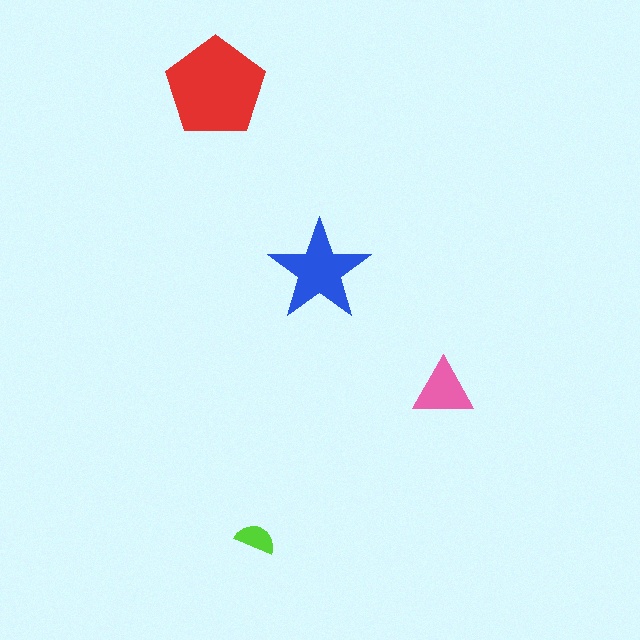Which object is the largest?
The red pentagon.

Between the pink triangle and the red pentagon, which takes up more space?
The red pentagon.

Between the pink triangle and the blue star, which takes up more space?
The blue star.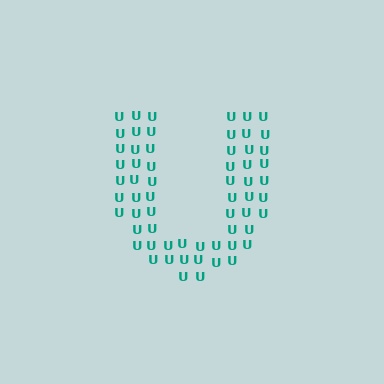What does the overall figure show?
The overall figure shows the letter U.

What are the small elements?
The small elements are letter U's.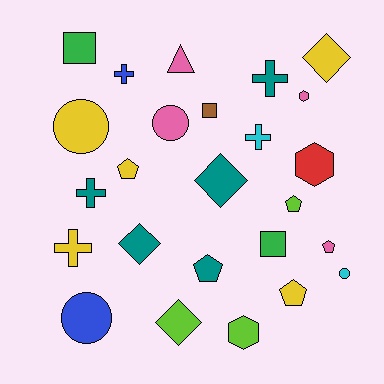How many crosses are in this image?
There are 5 crosses.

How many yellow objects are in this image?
There are 5 yellow objects.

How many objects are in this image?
There are 25 objects.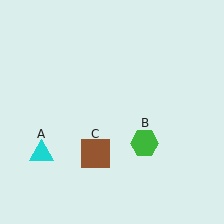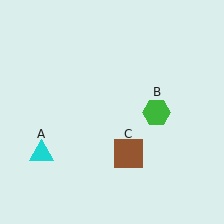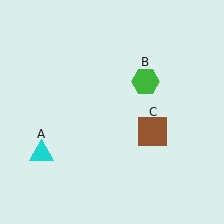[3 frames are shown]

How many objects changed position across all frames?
2 objects changed position: green hexagon (object B), brown square (object C).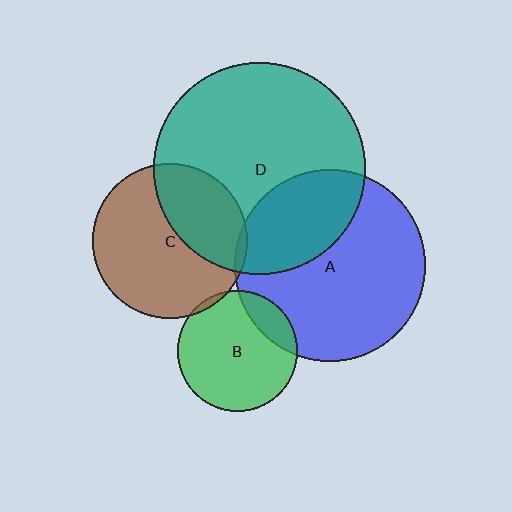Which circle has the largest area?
Circle D (teal).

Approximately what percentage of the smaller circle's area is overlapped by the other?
Approximately 30%.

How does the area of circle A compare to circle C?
Approximately 1.5 times.